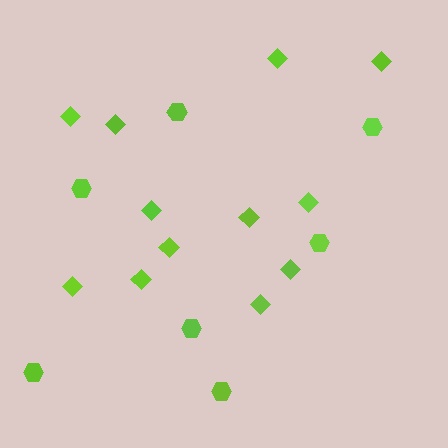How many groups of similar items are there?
There are 2 groups: one group of diamonds (12) and one group of hexagons (7).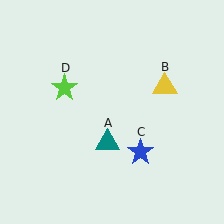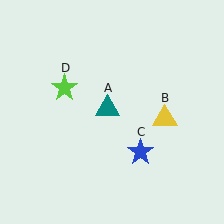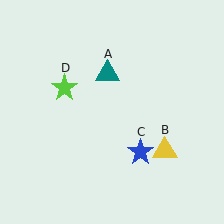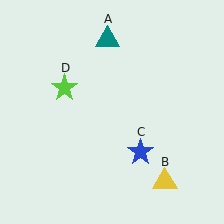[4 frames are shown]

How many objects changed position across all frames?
2 objects changed position: teal triangle (object A), yellow triangle (object B).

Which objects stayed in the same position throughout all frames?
Blue star (object C) and lime star (object D) remained stationary.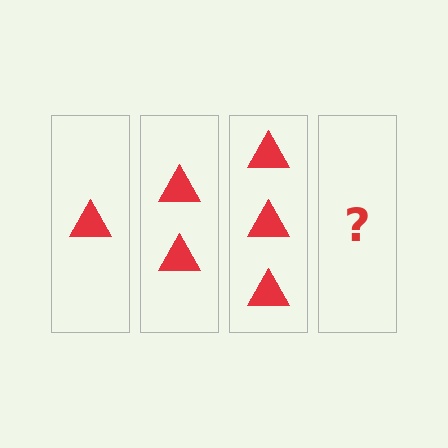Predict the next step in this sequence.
The next step is 4 triangles.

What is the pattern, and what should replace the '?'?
The pattern is that each step adds one more triangle. The '?' should be 4 triangles.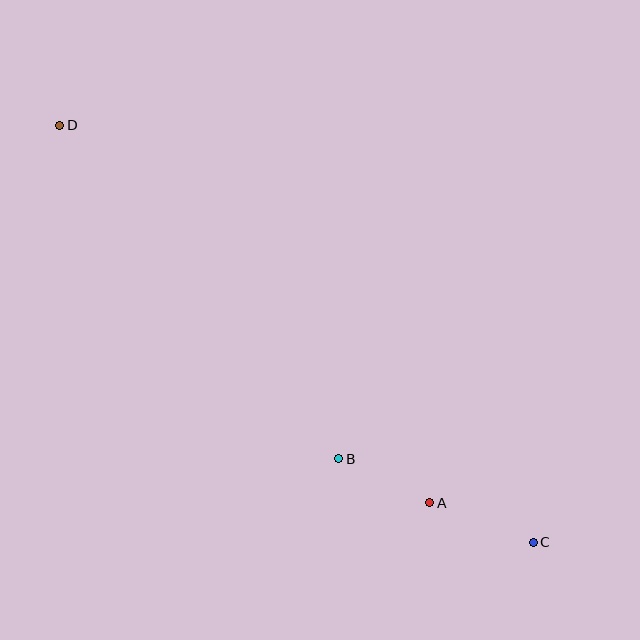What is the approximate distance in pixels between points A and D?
The distance between A and D is approximately 529 pixels.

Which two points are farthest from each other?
Points C and D are farthest from each other.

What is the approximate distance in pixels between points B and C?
The distance between B and C is approximately 212 pixels.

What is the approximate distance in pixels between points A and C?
The distance between A and C is approximately 111 pixels.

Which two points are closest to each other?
Points A and B are closest to each other.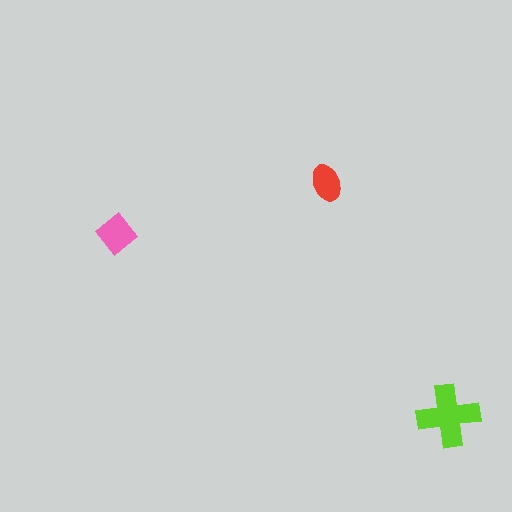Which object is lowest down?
The lime cross is bottommost.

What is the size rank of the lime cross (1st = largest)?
1st.